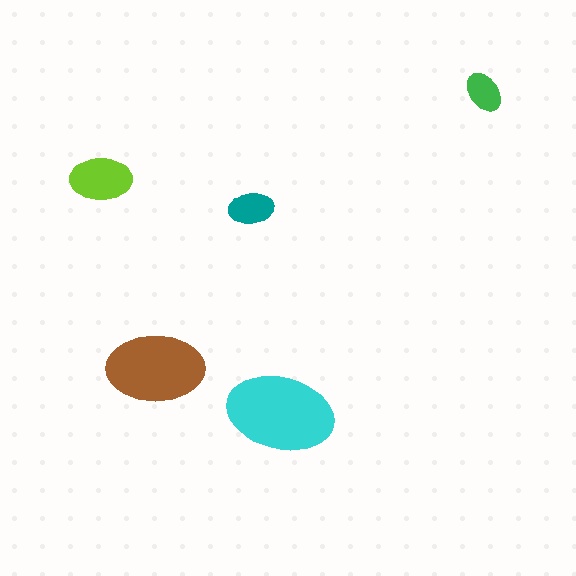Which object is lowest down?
The cyan ellipse is bottommost.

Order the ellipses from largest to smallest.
the cyan one, the brown one, the lime one, the teal one, the green one.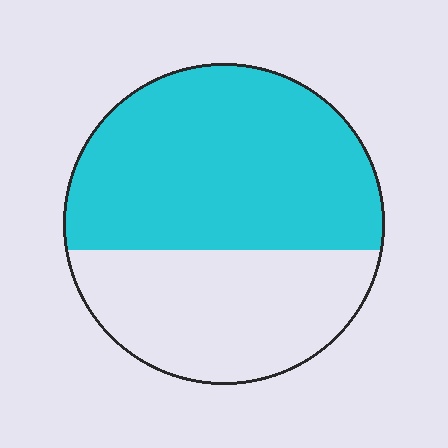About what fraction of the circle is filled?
About three fifths (3/5).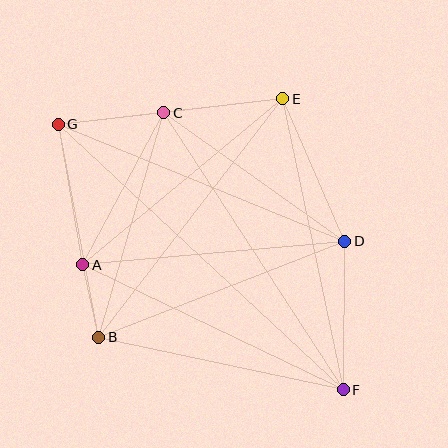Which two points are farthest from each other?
Points F and G are farthest from each other.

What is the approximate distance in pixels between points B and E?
The distance between B and E is approximately 301 pixels.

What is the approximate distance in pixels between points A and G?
The distance between A and G is approximately 143 pixels.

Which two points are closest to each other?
Points A and B are closest to each other.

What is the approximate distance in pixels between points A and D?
The distance between A and D is approximately 263 pixels.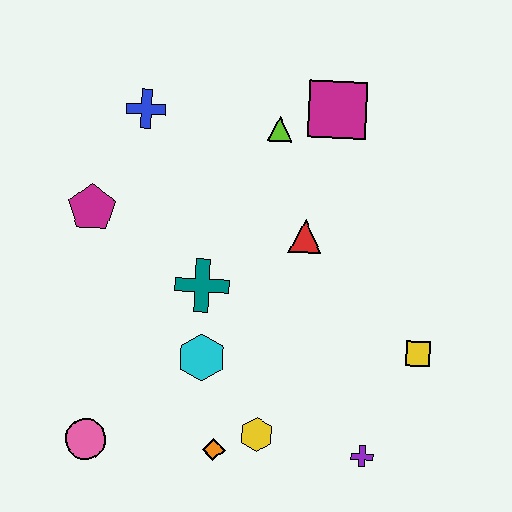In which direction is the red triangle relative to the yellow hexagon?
The red triangle is above the yellow hexagon.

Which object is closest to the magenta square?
The lime triangle is closest to the magenta square.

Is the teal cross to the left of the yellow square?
Yes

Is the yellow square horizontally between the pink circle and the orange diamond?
No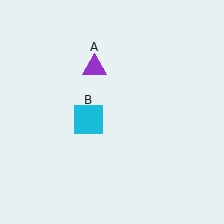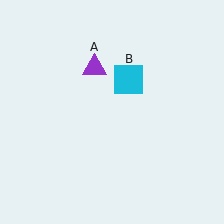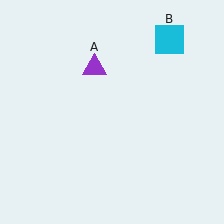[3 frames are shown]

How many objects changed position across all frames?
1 object changed position: cyan square (object B).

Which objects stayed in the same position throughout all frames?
Purple triangle (object A) remained stationary.